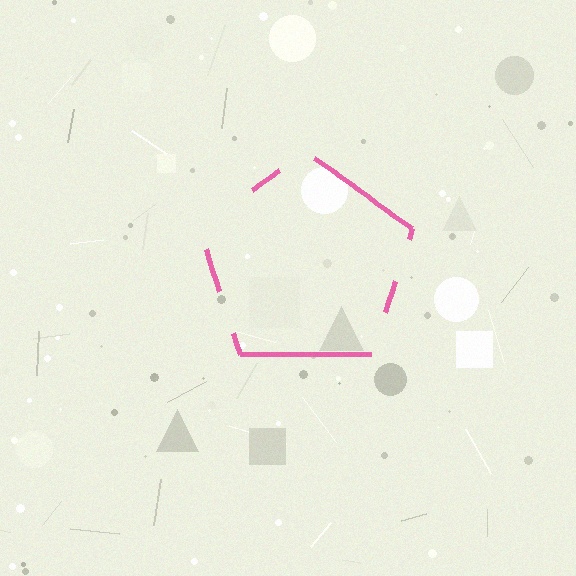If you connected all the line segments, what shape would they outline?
They would outline a pentagon.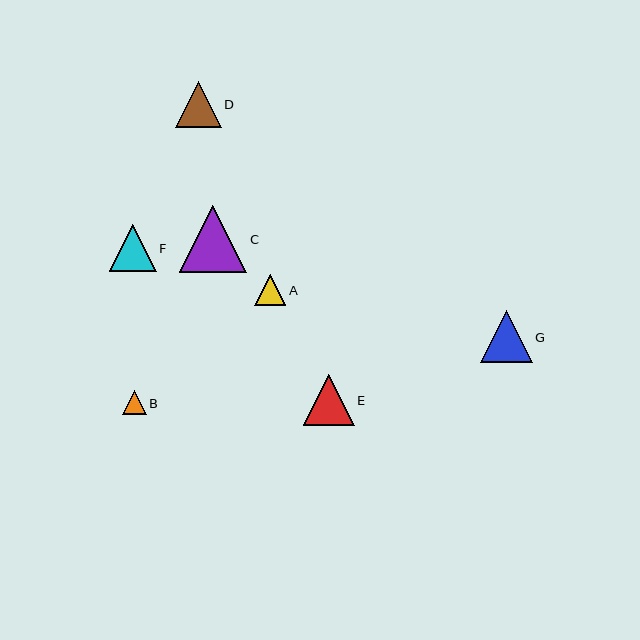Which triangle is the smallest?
Triangle B is the smallest with a size of approximately 24 pixels.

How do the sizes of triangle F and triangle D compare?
Triangle F and triangle D are approximately the same size.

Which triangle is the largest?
Triangle C is the largest with a size of approximately 68 pixels.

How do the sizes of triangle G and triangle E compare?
Triangle G and triangle E are approximately the same size.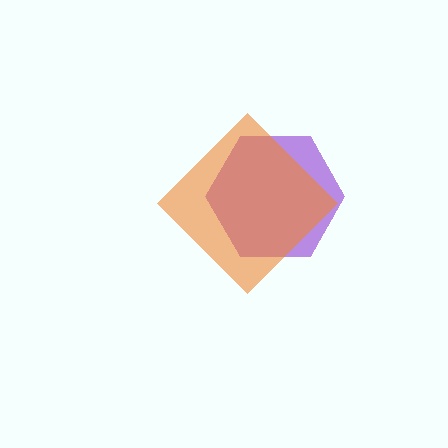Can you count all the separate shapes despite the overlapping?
Yes, there are 2 separate shapes.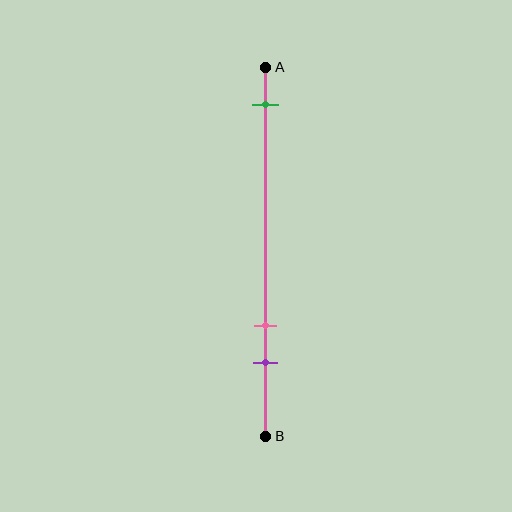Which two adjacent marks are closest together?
The pink and purple marks are the closest adjacent pair.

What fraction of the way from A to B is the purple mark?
The purple mark is approximately 80% (0.8) of the way from A to B.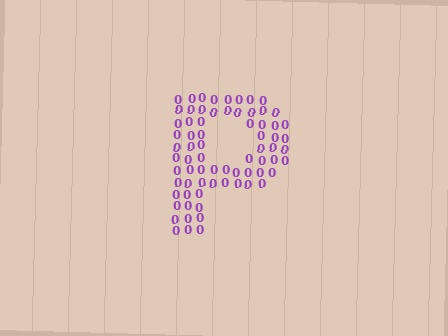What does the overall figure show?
The overall figure shows the letter P.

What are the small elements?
The small elements are digit 0's.